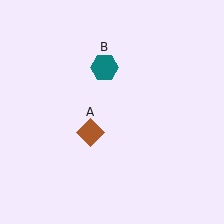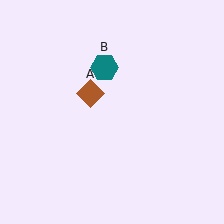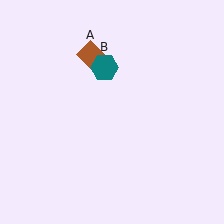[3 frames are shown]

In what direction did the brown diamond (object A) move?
The brown diamond (object A) moved up.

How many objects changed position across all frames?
1 object changed position: brown diamond (object A).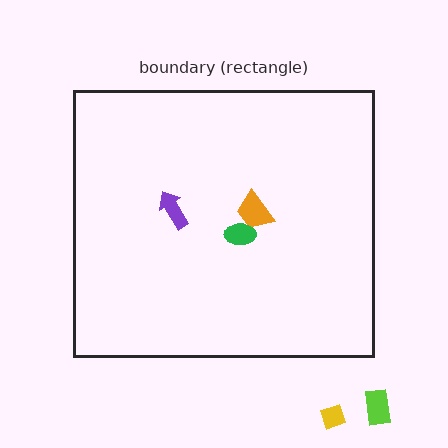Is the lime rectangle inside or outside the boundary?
Outside.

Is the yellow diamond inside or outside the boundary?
Outside.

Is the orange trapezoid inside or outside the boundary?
Inside.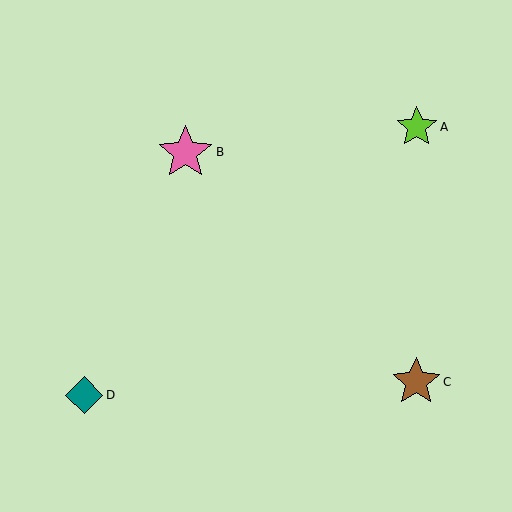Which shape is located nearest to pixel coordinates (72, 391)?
The teal diamond (labeled D) at (84, 395) is nearest to that location.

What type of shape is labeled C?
Shape C is a brown star.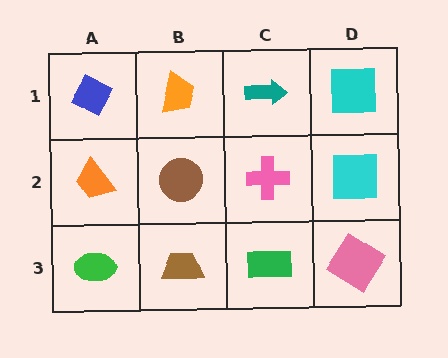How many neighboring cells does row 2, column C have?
4.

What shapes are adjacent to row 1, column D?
A cyan square (row 2, column D), a teal arrow (row 1, column C).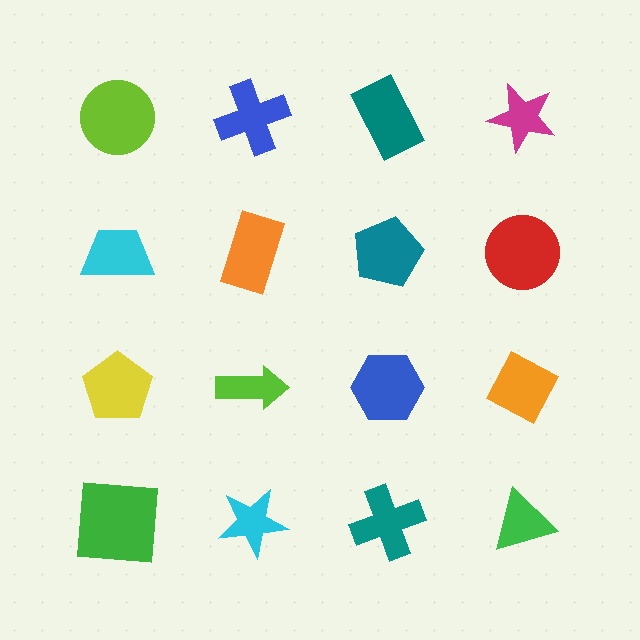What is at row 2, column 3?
A teal pentagon.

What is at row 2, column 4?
A red circle.